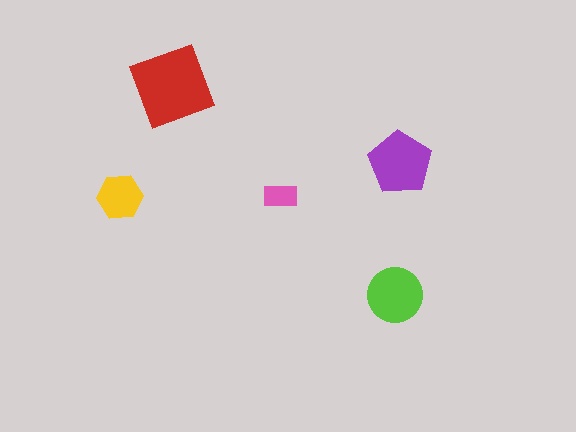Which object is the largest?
The red diamond.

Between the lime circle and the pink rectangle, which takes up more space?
The lime circle.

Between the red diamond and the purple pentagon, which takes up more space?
The red diamond.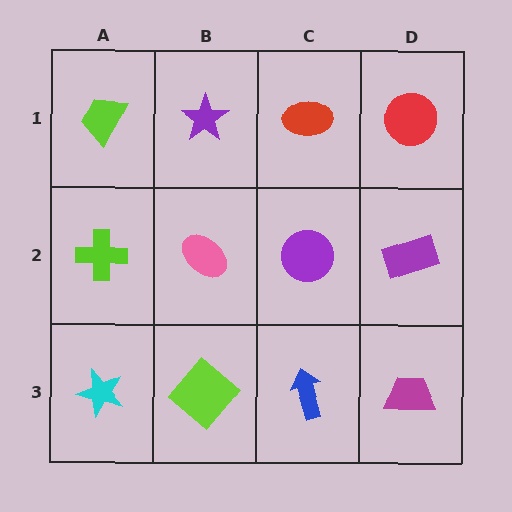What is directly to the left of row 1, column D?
A red ellipse.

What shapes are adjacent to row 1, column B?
A pink ellipse (row 2, column B), a lime trapezoid (row 1, column A), a red ellipse (row 1, column C).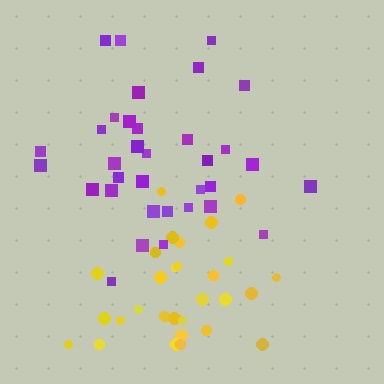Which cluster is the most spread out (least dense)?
Purple.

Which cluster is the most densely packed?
Yellow.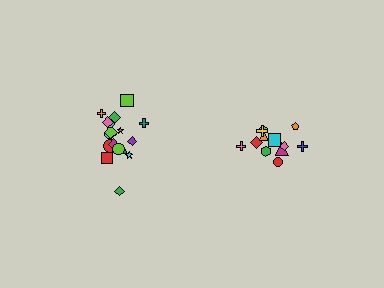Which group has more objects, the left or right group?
The left group.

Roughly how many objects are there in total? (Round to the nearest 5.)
Roughly 30 objects in total.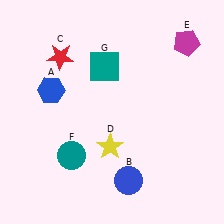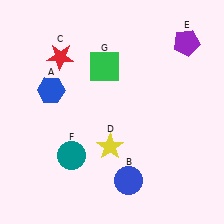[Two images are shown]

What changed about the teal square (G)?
In Image 1, G is teal. In Image 2, it changed to green.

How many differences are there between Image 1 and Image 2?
There are 2 differences between the two images.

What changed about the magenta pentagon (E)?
In Image 1, E is magenta. In Image 2, it changed to purple.